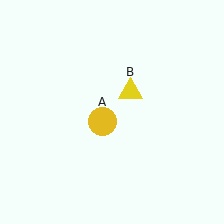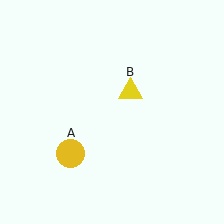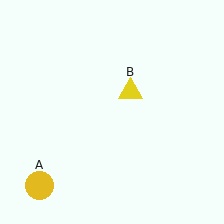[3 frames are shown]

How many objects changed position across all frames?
1 object changed position: yellow circle (object A).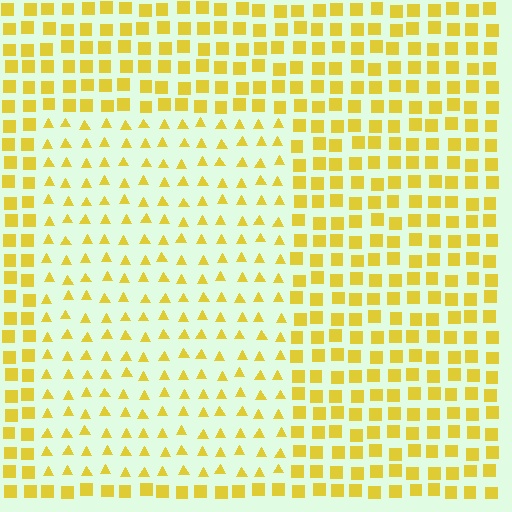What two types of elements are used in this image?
The image uses triangles inside the rectangle region and squares outside it.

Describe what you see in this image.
The image is filled with small yellow elements arranged in a uniform grid. A rectangle-shaped region contains triangles, while the surrounding area contains squares. The boundary is defined purely by the change in element shape.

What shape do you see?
I see a rectangle.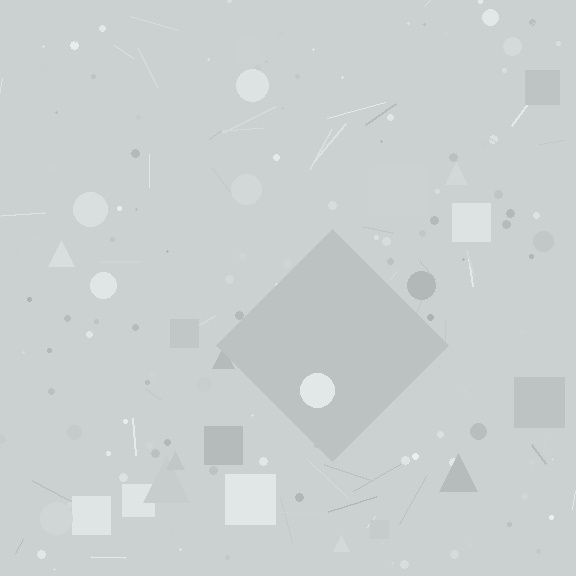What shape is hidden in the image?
A diamond is hidden in the image.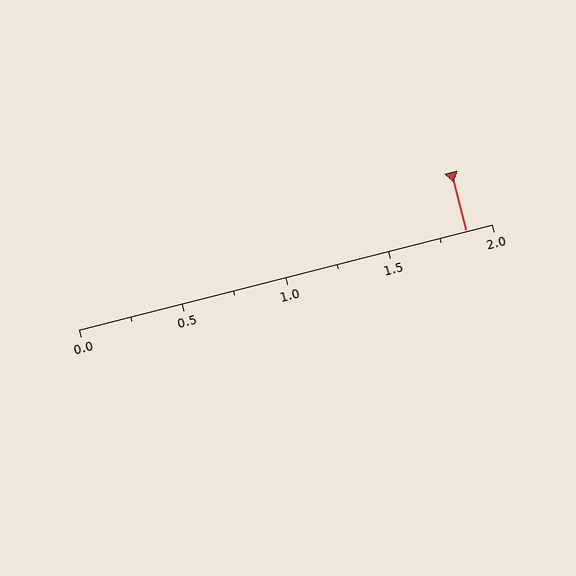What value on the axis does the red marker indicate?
The marker indicates approximately 1.88.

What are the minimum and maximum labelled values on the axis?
The axis runs from 0.0 to 2.0.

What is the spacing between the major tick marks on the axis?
The major ticks are spaced 0.5 apart.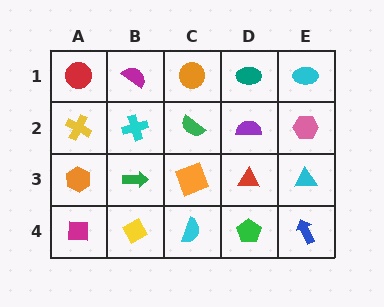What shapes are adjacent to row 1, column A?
A yellow cross (row 2, column A), a magenta semicircle (row 1, column B).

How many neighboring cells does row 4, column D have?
3.